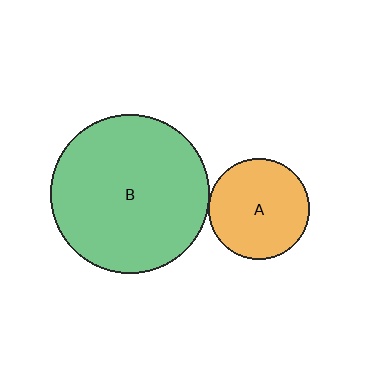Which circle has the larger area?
Circle B (green).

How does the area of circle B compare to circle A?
Approximately 2.5 times.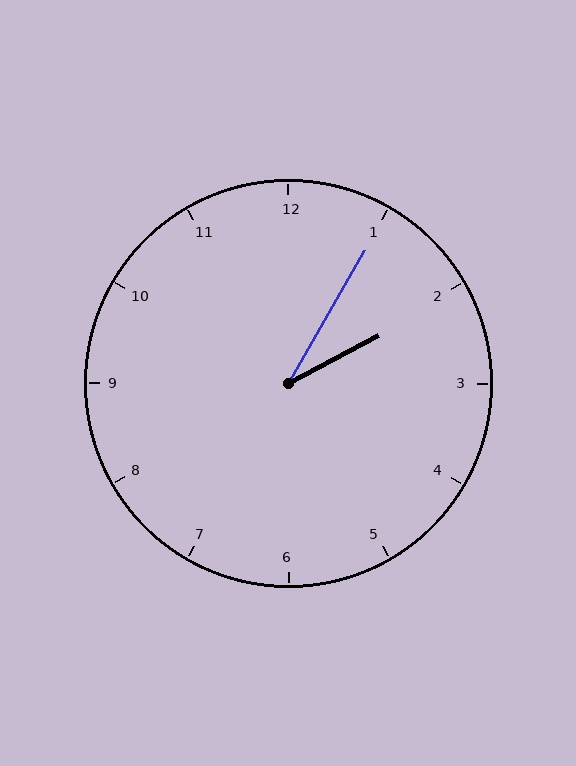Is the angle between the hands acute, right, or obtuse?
It is acute.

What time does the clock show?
2:05.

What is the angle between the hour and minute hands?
Approximately 32 degrees.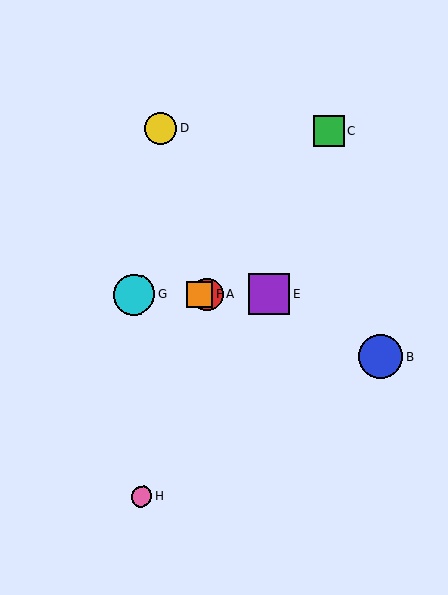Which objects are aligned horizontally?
Objects A, E, F, G are aligned horizontally.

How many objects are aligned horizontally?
4 objects (A, E, F, G) are aligned horizontally.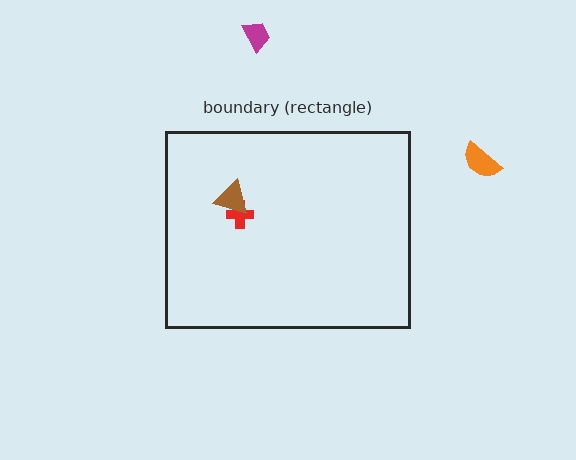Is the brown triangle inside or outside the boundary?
Inside.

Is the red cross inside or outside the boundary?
Inside.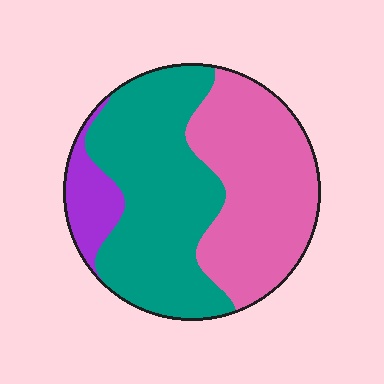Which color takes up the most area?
Teal, at roughly 50%.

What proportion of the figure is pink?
Pink takes up about two fifths (2/5) of the figure.